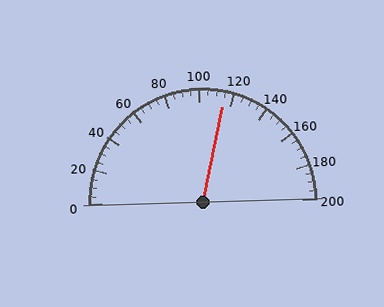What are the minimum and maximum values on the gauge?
The gauge ranges from 0 to 200.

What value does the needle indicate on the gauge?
The needle indicates approximately 115.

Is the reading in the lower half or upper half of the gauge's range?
The reading is in the upper half of the range (0 to 200).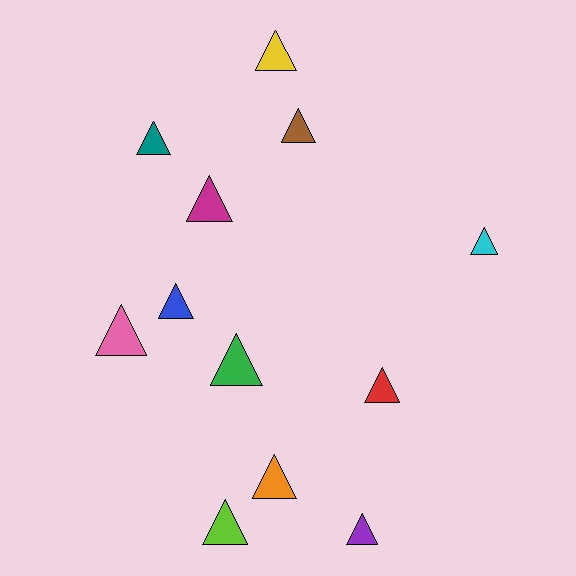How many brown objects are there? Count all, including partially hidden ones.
There is 1 brown object.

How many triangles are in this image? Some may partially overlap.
There are 12 triangles.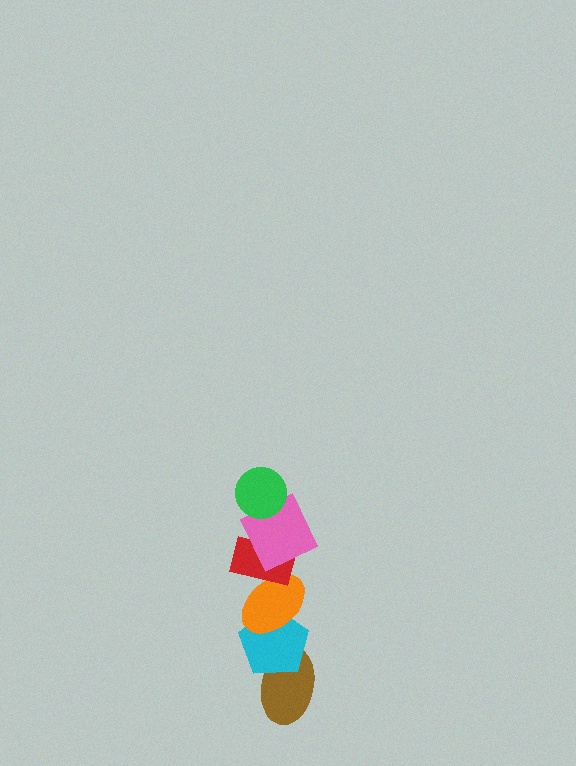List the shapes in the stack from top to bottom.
From top to bottom: the green circle, the pink square, the red rectangle, the orange ellipse, the cyan pentagon, the brown ellipse.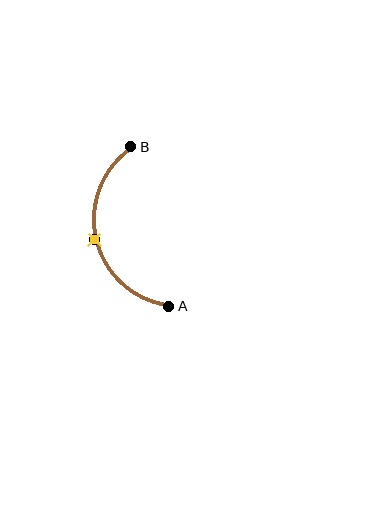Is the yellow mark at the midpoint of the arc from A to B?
Yes. The yellow mark lies on the arc at equal arc-length from both A and B — it is the arc midpoint.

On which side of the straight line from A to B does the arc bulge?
The arc bulges to the left of the straight line connecting A and B.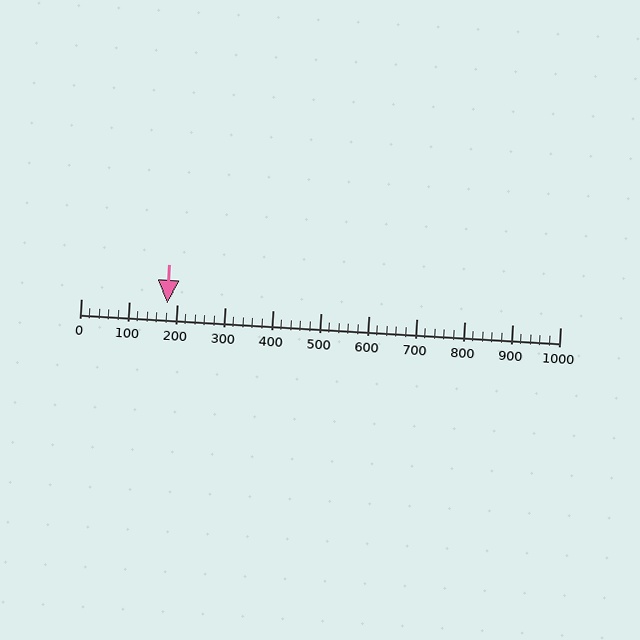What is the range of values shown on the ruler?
The ruler shows values from 0 to 1000.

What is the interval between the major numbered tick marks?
The major tick marks are spaced 100 units apart.